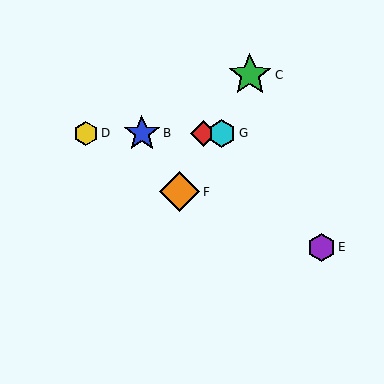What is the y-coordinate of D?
Object D is at y≈133.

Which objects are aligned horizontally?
Objects A, B, D, G are aligned horizontally.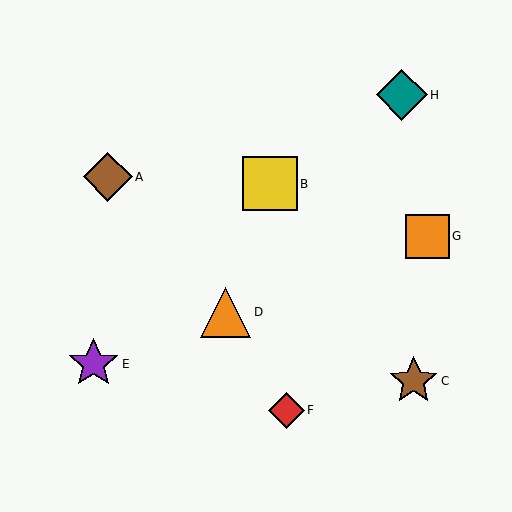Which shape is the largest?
The yellow square (labeled B) is the largest.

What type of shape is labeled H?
Shape H is a teal diamond.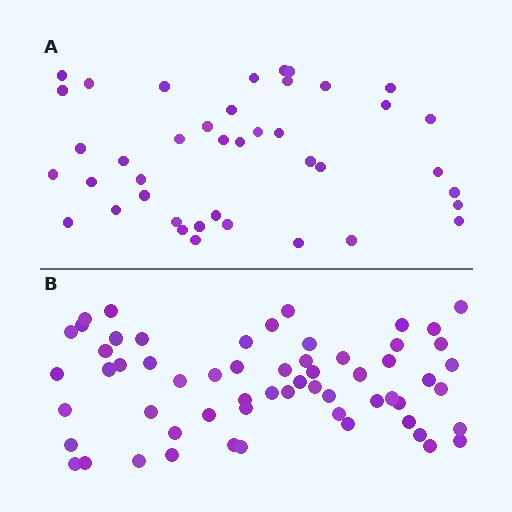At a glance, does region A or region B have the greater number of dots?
Region B (the bottom region) has more dots.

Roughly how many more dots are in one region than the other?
Region B has approximately 20 more dots than region A.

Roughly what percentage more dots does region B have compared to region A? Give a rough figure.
About 45% more.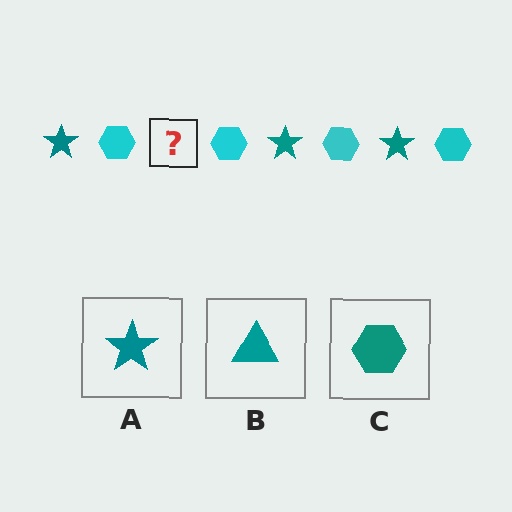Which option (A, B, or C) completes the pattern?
A.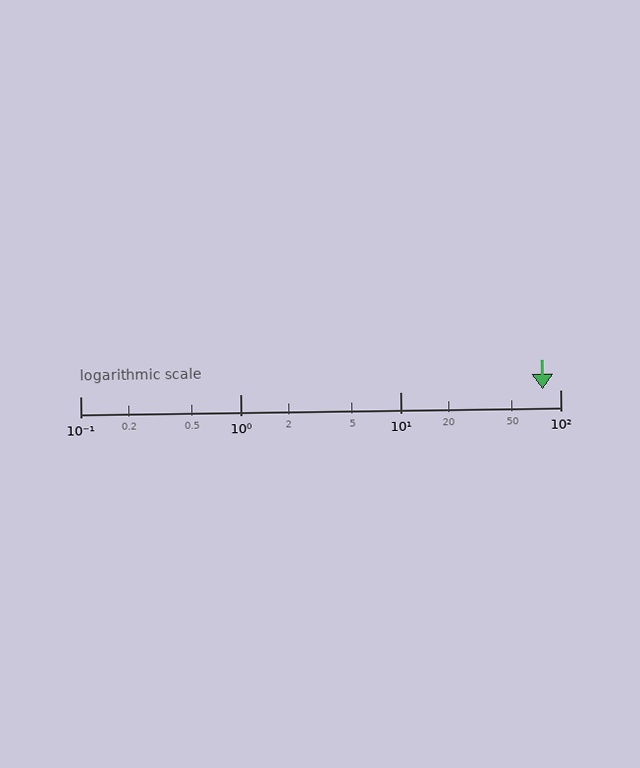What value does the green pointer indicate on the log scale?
The pointer indicates approximately 78.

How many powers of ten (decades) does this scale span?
The scale spans 3 decades, from 0.1 to 100.